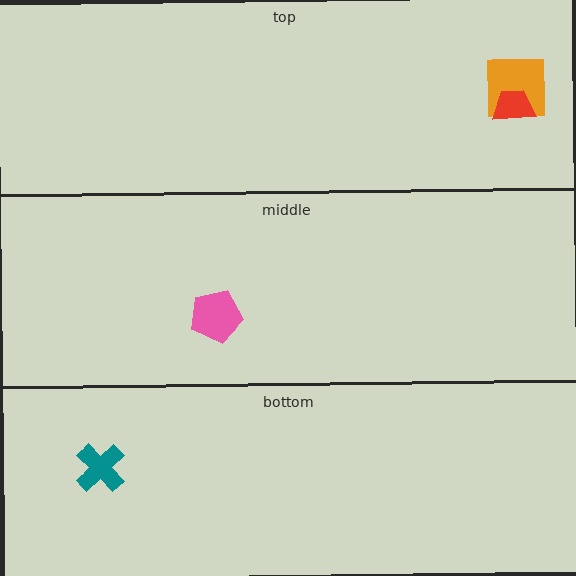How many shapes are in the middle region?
1.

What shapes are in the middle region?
The pink pentagon.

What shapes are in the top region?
The orange square, the red trapezoid.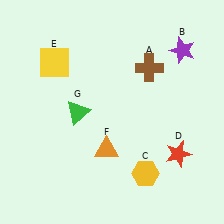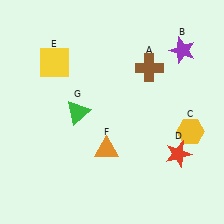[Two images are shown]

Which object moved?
The yellow hexagon (C) moved right.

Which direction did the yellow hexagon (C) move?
The yellow hexagon (C) moved right.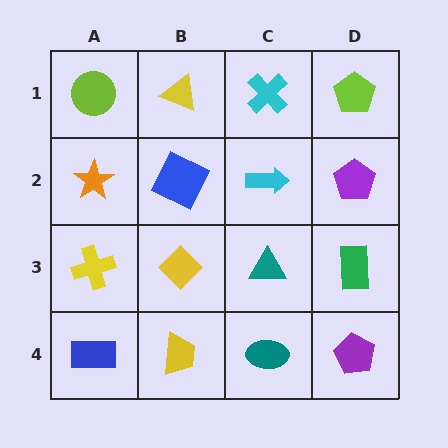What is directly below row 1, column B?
A blue square.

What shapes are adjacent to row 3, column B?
A blue square (row 2, column B), a yellow trapezoid (row 4, column B), a yellow cross (row 3, column A), a teal triangle (row 3, column C).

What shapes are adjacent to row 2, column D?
A lime pentagon (row 1, column D), a green rectangle (row 3, column D), a cyan arrow (row 2, column C).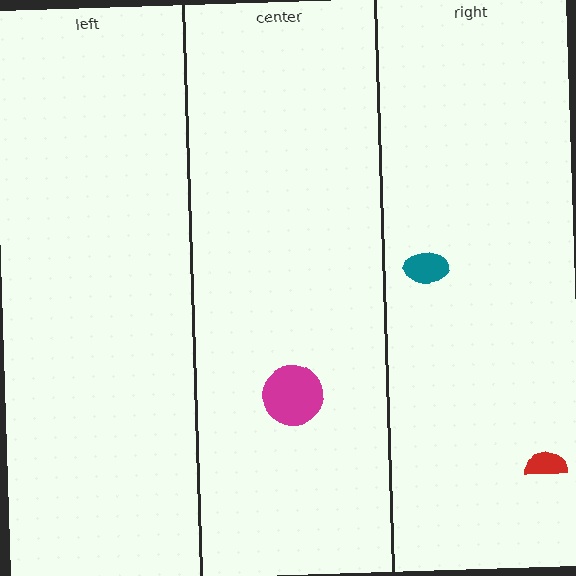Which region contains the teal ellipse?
The right region.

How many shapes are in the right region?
2.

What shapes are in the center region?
The magenta circle.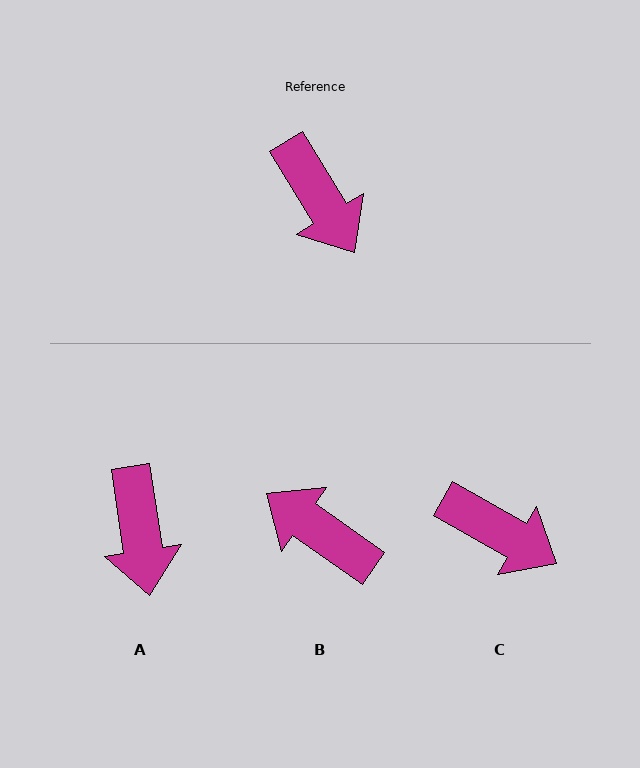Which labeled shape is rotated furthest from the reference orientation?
B, about 156 degrees away.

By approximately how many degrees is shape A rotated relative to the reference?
Approximately 23 degrees clockwise.